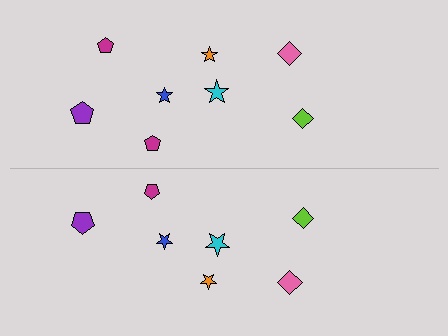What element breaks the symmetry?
A magenta pentagon is missing from the bottom side.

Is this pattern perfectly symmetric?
No, the pattern is not perfectly symmetric. A magenta pentagon is missing from the bottom side.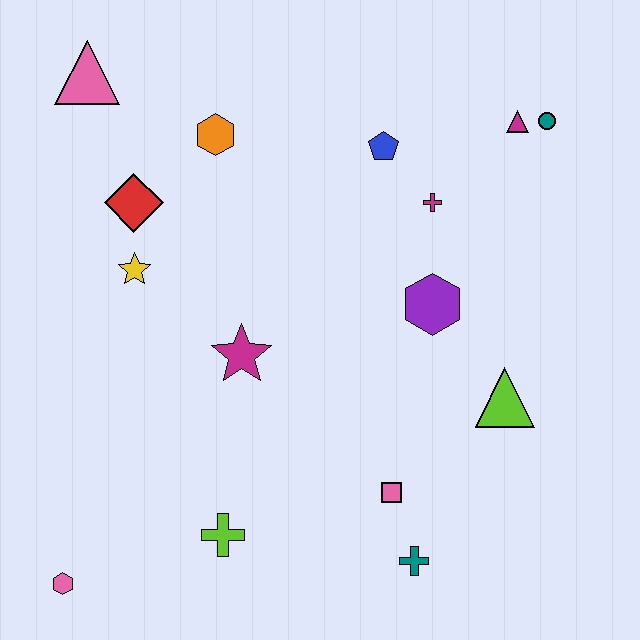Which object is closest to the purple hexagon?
The magenta cross is closest to the purple hexagon.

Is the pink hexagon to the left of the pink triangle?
Yes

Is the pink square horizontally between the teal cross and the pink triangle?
Yes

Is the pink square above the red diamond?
No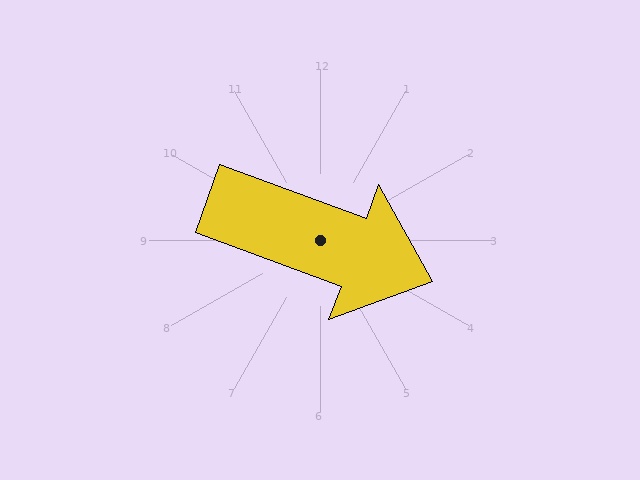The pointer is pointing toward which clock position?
Roughly 4 o'clock.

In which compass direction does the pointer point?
East.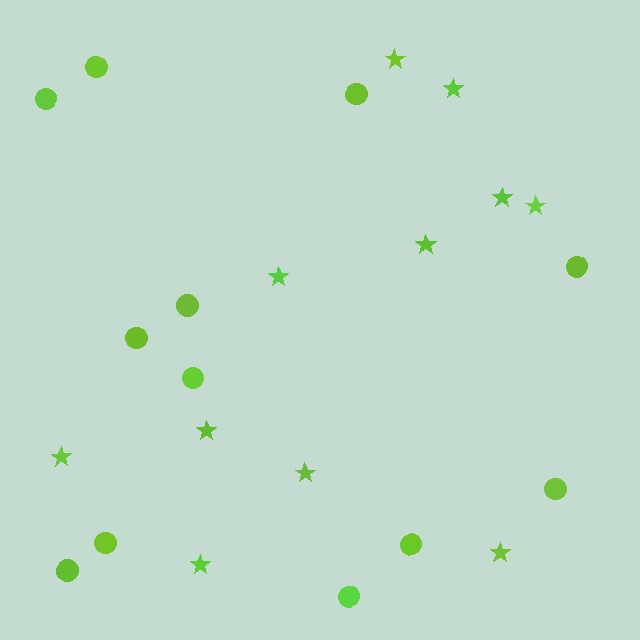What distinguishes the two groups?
There are 2 groups: one group of stars (11) and one group of circles (12).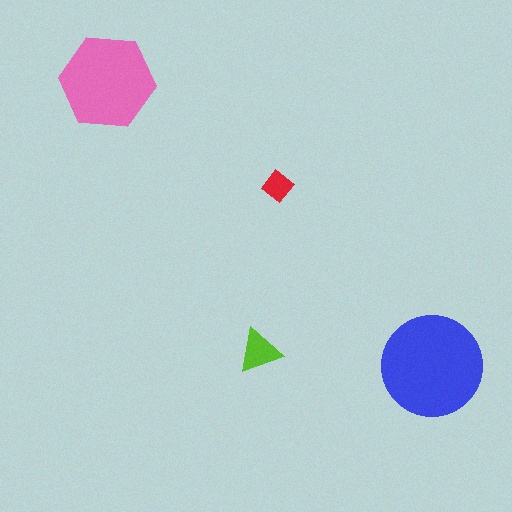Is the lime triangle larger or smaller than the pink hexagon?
Smaller.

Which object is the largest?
The blue circle.